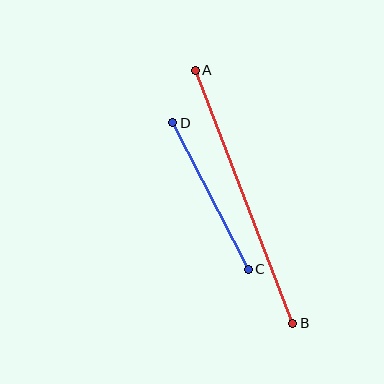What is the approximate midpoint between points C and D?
The midpoint is at approximately (211, 196) pixels.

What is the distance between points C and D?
The distance is approximately 165 pixels.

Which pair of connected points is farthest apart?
Points A and B are farthest apart.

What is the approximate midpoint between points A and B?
The midpoint is at approximately (244, 197) pixels.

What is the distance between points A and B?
The distance is approximately 271 pixels.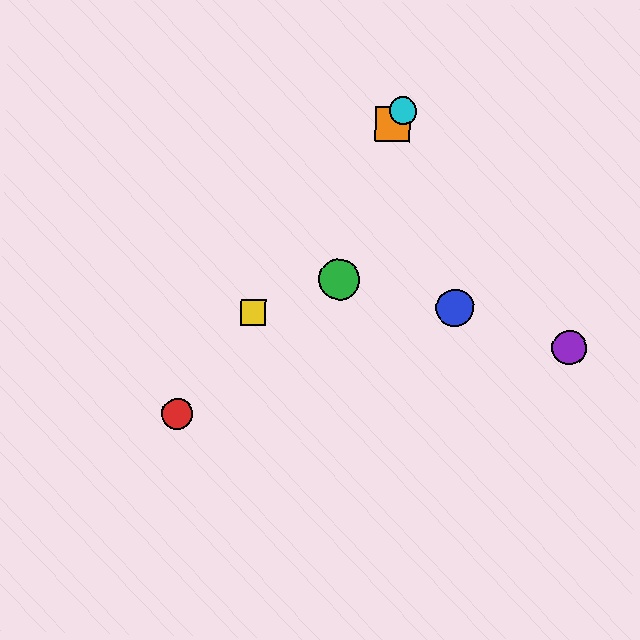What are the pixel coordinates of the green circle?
The green circle is at (339, 280).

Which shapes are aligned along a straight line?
The red circle, the yellow square, the orange square, the cyan circle are aligned along a straight line.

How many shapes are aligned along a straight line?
4 shapes (the red circle, the yellow square, the orange square, the cyan circle) are aligned along a straight line.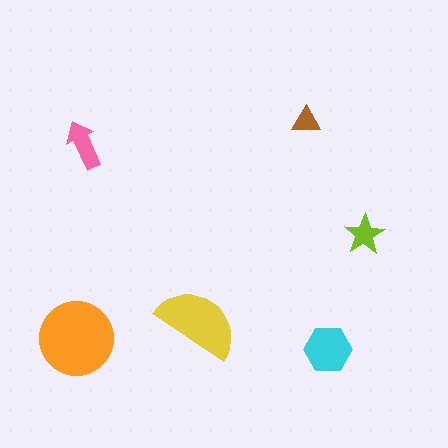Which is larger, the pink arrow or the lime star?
The pink arrow.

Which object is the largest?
The orange circle.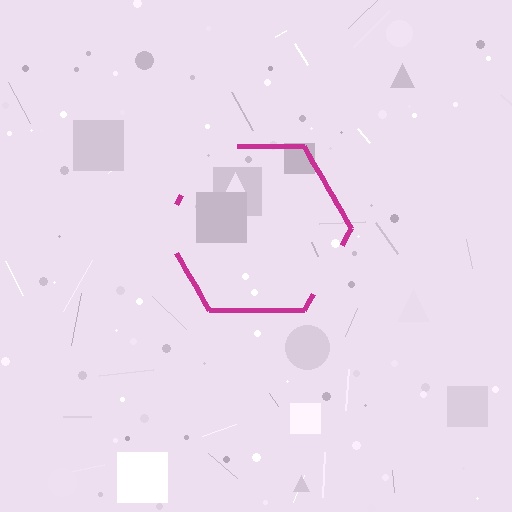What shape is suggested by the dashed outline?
The dashed outline suggests a hexagon.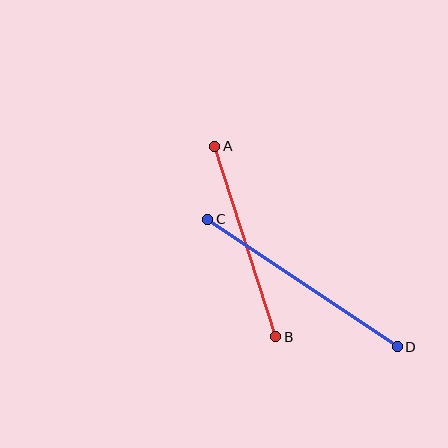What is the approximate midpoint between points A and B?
The midpoint is at approximately (245, 241) pixels.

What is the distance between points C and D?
The distance is approximately 228 pixels.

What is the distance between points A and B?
The distance is approximately 200 pixels.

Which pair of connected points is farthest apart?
Points C and D are farthest apart.